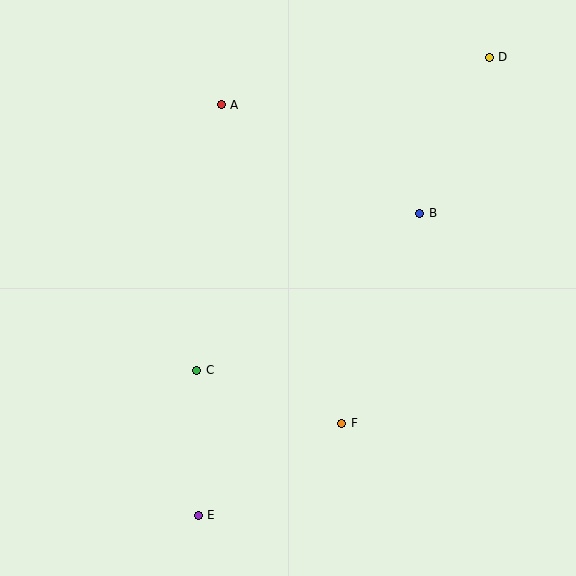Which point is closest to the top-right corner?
Point D is closest to the top-right corner.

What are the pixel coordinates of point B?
Point B is at (420, 213).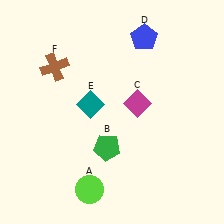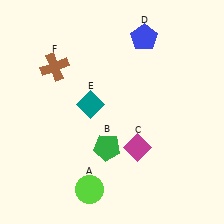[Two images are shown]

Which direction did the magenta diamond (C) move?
The magenta diamond (C) moved down.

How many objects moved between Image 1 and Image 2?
1 object moved between the two images.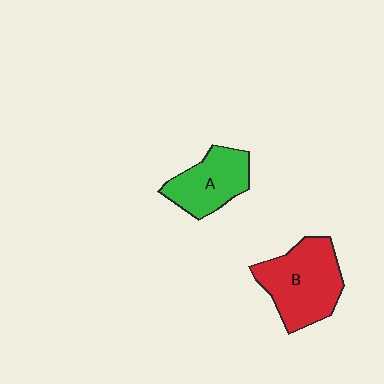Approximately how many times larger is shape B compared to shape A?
Approximately 1.4 times.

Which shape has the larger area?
Shape B (red).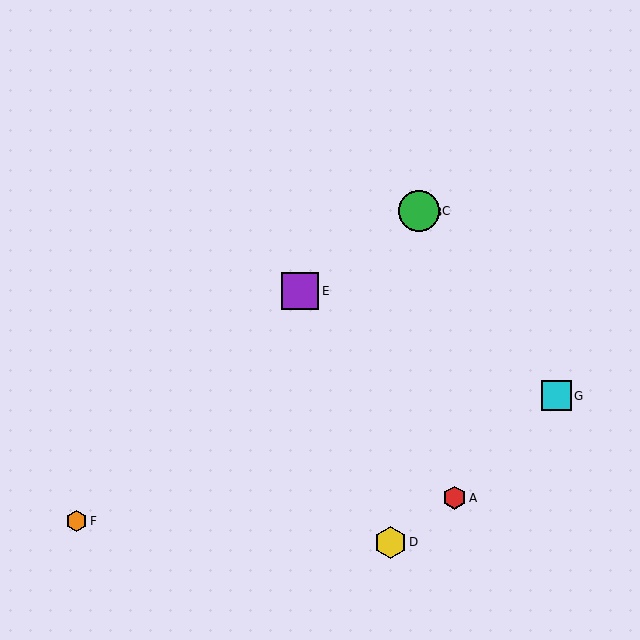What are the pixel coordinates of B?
Object B is at (418, 212).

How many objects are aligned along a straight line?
3 objects (B, C, E) are aligned along a straight line.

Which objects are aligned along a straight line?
Objects B, C, E are aligned along a straight line.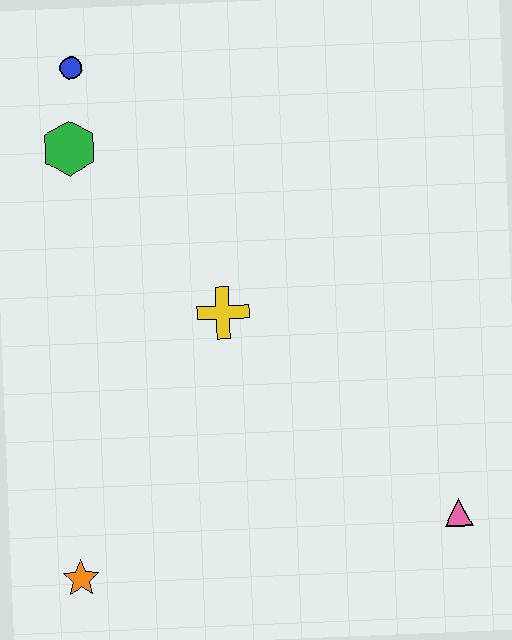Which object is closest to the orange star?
The yellow cross is closest to the orange star.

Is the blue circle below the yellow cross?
No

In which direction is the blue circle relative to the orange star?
The blue circle is above the orange star.